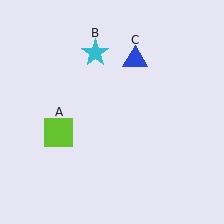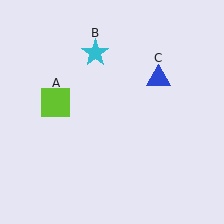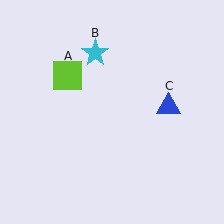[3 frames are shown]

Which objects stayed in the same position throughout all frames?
Cyan star (object B) remained stationary.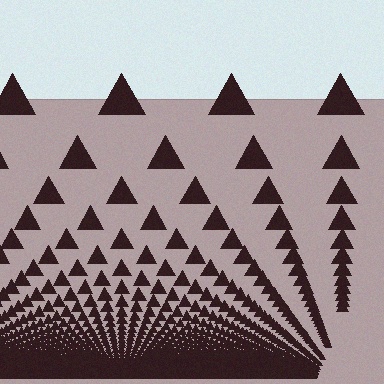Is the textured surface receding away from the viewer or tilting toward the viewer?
The surface appears to tilt toward the viewer. Texture elements get larger and sparser toward the top.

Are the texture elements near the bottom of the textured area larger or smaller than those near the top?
Smaller. The gradient is inverted — elements near the bottom are smaller and denser.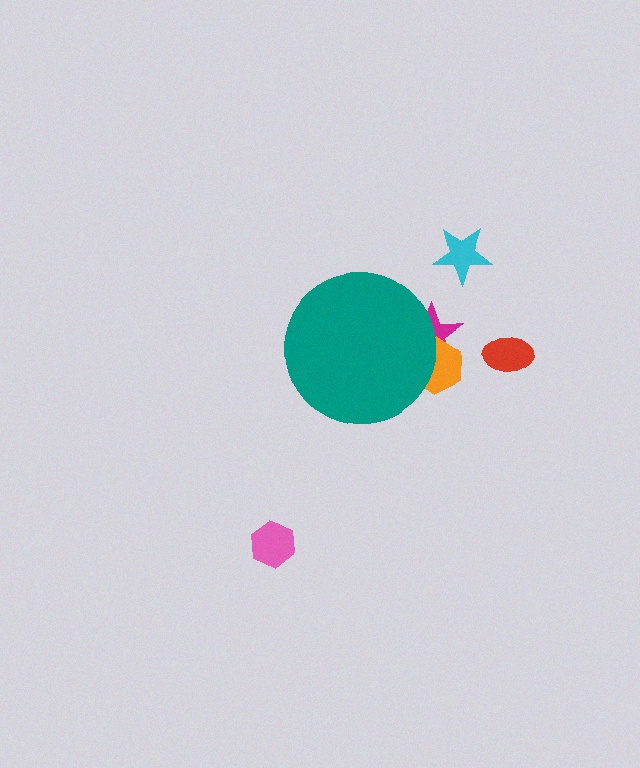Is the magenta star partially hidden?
Yes, the magenta star is partially hidden behind the teal circle.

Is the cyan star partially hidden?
No, the cyan star is fully visible.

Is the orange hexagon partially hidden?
Yes, the orange hexagon is partially hidden behind the teal circle.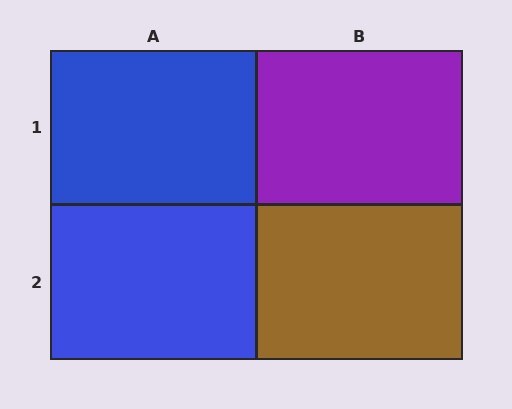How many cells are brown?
1 cell is brown.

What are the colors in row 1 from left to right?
Blue, purple.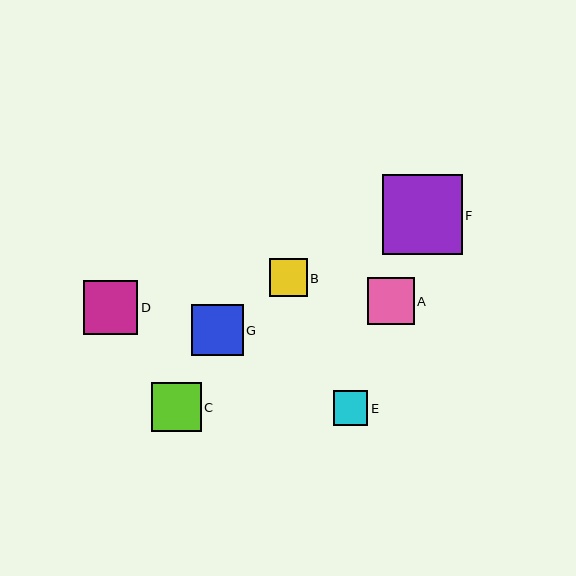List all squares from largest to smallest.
From largest to smallest: F, D, G, C, A, B, E.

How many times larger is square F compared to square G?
Square F is approximately 1.6 times the size of square G.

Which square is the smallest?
Square E is the smallest with a size of approximately 35 pixels.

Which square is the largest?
Square F is the largest with a size of approximately 80 pixels.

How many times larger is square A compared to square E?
Square A is approximately 1.3 times the size of square E.